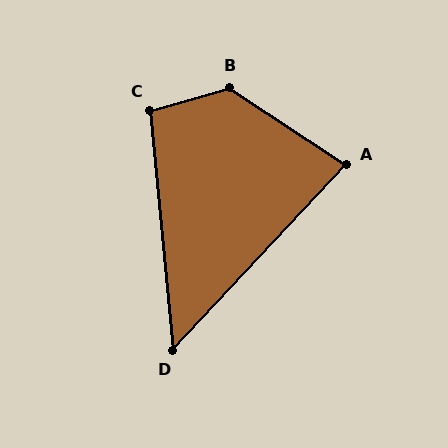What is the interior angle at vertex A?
Approximately 80 degrees (acute).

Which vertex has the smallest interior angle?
D, at approximately 49 degrees.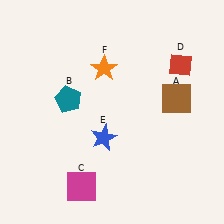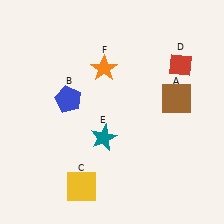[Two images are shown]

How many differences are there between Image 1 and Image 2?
There are 3 differences between the two images.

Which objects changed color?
B changed from teal to blue. C changed from magenta to yellow. E changed from blue to teal.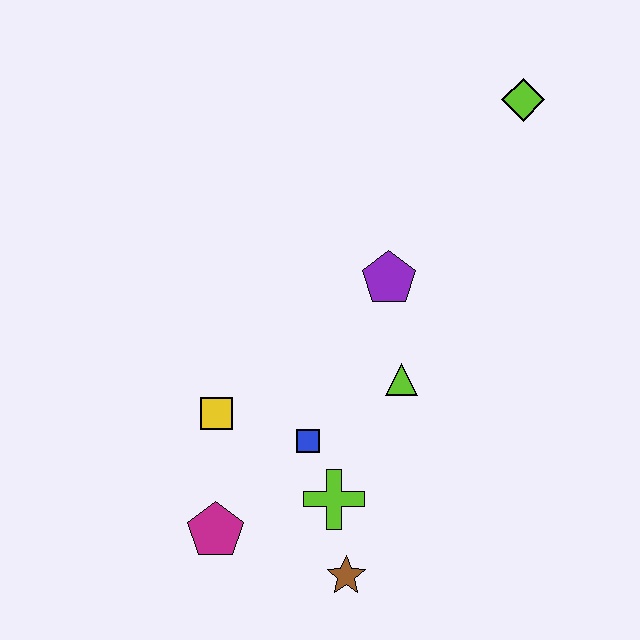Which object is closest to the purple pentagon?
The lime triangle is closest to the purple pentagon.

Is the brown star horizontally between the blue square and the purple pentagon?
Yes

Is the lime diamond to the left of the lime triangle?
No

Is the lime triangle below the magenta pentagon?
No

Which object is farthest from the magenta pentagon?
The lime diamond is farthest from the magenta pentagon.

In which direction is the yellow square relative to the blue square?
The yellow square is to the left of the blue square.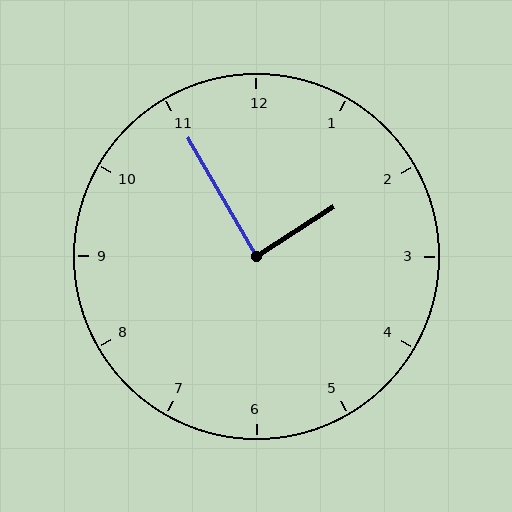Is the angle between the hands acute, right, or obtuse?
It is right.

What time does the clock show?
1:55.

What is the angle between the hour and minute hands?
Approximately 88 degrees.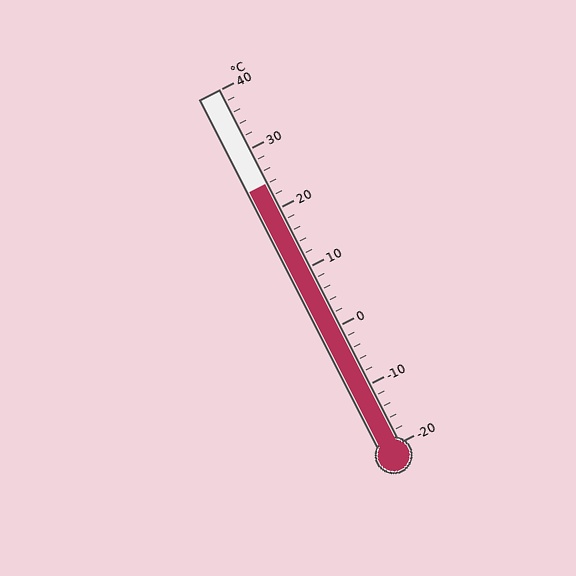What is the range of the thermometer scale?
The thermometer scale ranges from -20°C to 40°C.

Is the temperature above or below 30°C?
The temperature is below 30°C.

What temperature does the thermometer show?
The thermometer shows approximately 24°C.